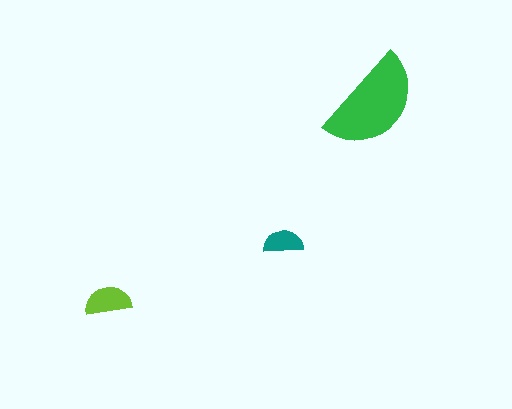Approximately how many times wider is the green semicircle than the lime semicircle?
About 2 times wider.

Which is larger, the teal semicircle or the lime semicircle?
The lime one.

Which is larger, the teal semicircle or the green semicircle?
The green one.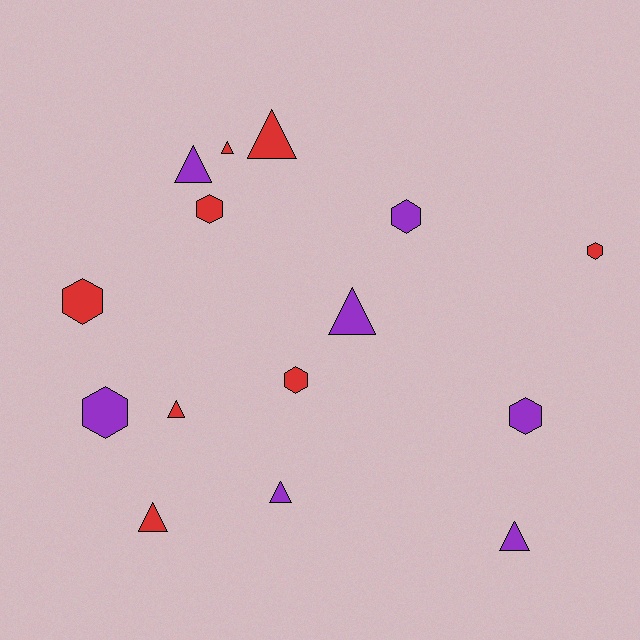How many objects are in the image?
There are 15 objects.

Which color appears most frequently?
Red, with 8 objects.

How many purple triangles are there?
There are 4 purple triangles.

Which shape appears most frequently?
Triangle, with 8 objects.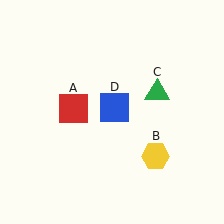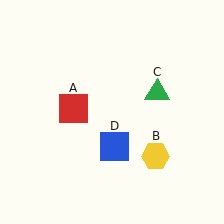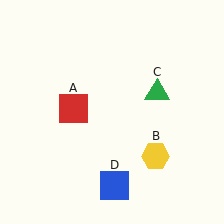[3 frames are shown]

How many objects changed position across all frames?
1 object changed position: blue square (object D).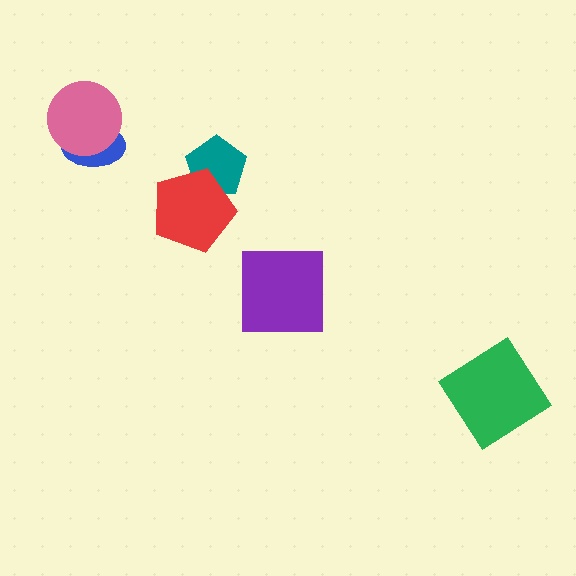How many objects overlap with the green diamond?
0 objects overlap with the green diamond.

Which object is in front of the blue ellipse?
The pink circle is in front of the blue ellipse.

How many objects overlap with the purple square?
0 objects overlap with the purple square.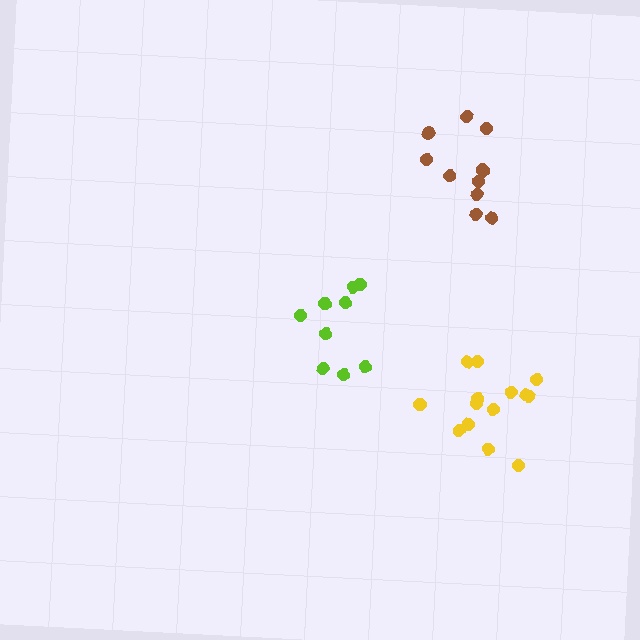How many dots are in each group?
Group 1: 9 dots, Group 2: 14 dots, Group 3: 11 dots (34 total).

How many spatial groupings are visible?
There are 3 spatial groupings.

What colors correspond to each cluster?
The clusters are colored: lime, yellow, brown.